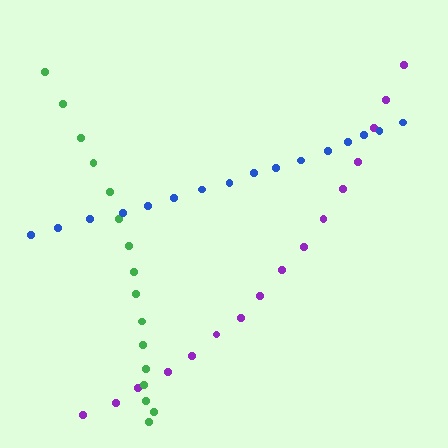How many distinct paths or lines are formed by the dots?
There are 3 distinct paths.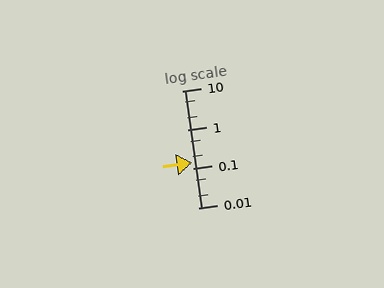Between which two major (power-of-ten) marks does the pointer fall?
The pointer is between 0.1 and 1.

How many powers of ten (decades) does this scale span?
The scale spans 3 decades, from 0.01 to 10.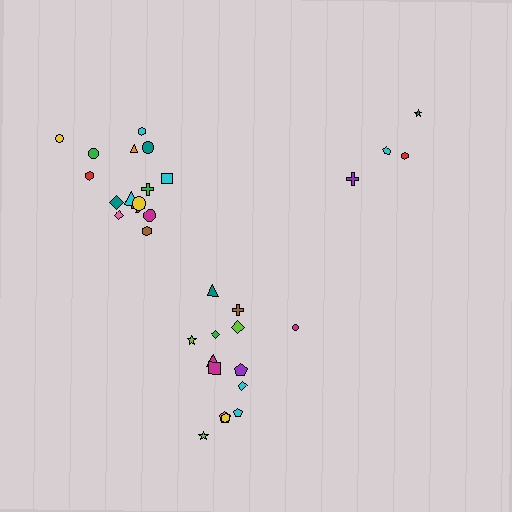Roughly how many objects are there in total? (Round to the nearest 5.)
Roughly 35 objects in total.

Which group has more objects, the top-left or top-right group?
The top-left group.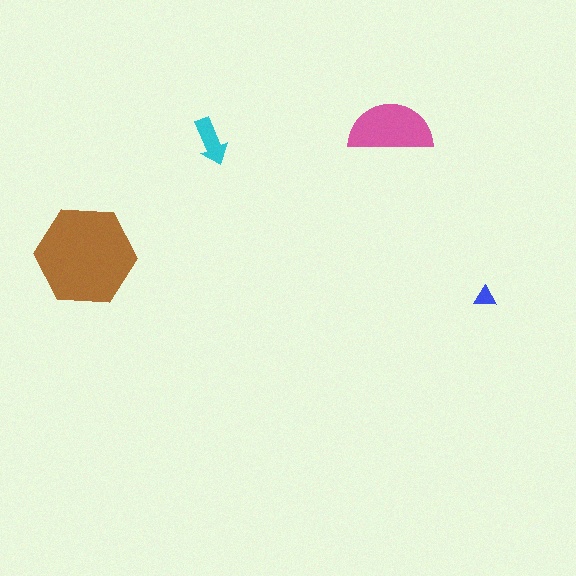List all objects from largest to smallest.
The brown hexagon, the pink semicircle, the cyan arrow, the blue triangle.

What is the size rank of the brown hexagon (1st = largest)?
1st.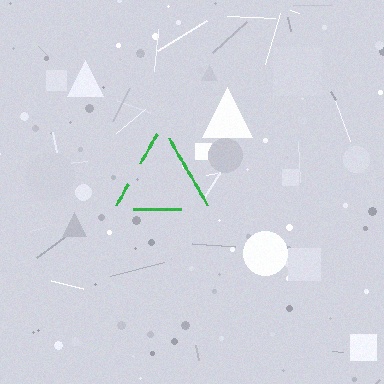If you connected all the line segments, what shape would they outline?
They would outline a triangle.